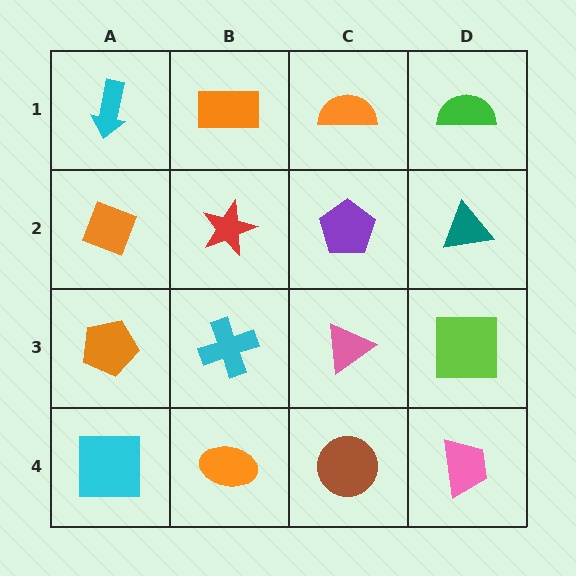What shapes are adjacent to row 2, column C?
An orange semicircle (row 1, column C), a pink triangle (row 3, column C), a red star (row 2, column B), a teal triangle (row 2, column D).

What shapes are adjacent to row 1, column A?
An orange diamond (row 2, column A), an orange rectangle (row 1, column B).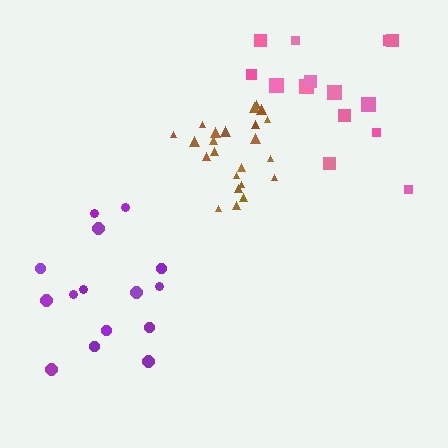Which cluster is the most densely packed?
Brown.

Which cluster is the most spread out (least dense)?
Pink.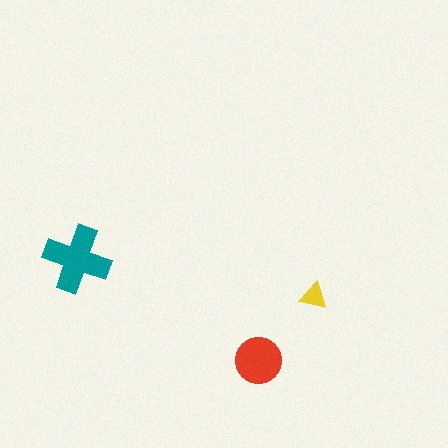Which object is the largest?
The teal cross.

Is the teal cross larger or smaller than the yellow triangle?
Larger.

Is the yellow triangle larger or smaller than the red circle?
Smaller.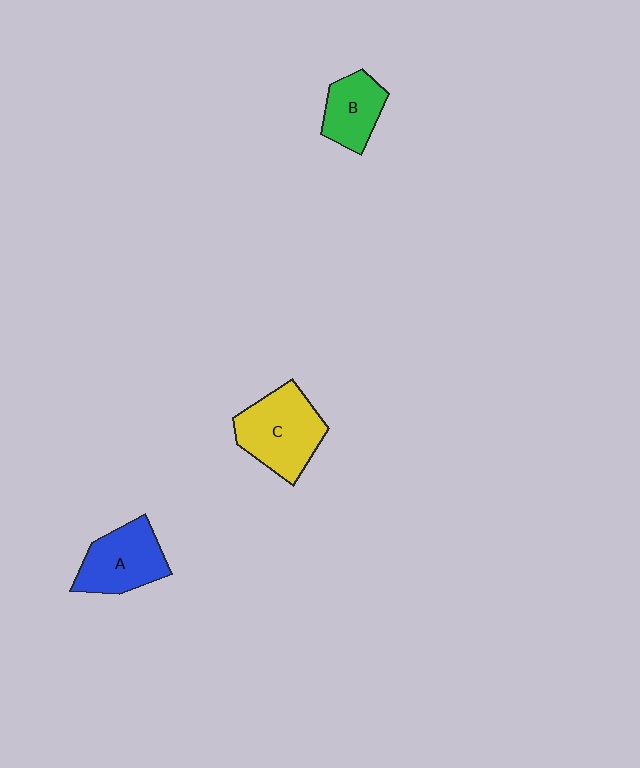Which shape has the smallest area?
Shape B (green).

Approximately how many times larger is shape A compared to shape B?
Approximately 1.3 times.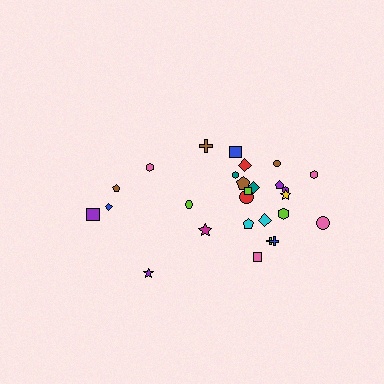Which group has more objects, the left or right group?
The right group.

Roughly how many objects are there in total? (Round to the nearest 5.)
Roughly 25 objects in total.